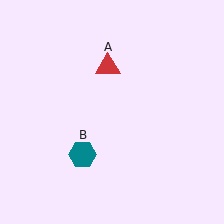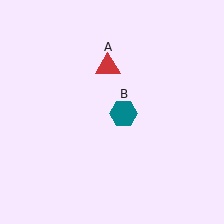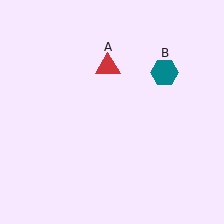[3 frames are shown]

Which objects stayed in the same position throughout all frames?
Red triangle (object A) remained stationary.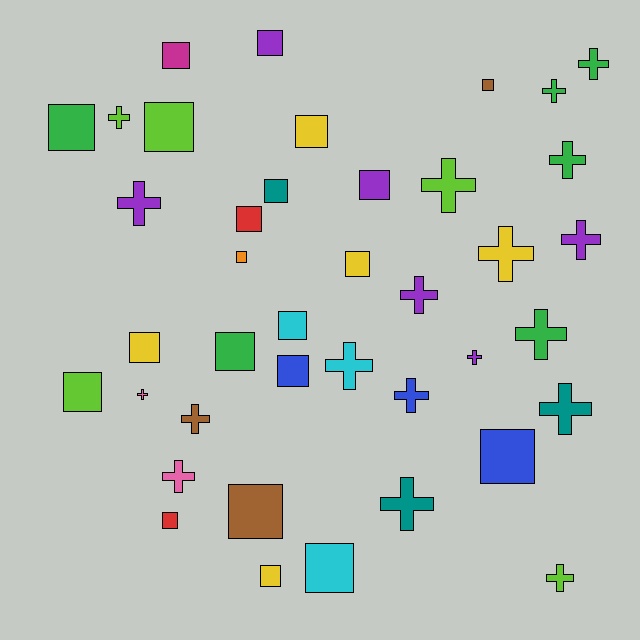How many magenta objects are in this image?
There is 1 magenta object.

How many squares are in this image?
There are 21 squares.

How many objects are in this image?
There are 40 objects.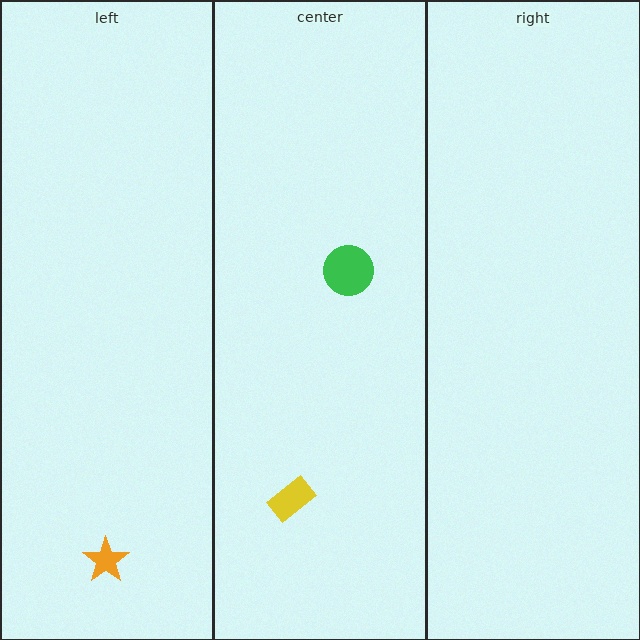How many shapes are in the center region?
2.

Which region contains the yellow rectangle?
The center region.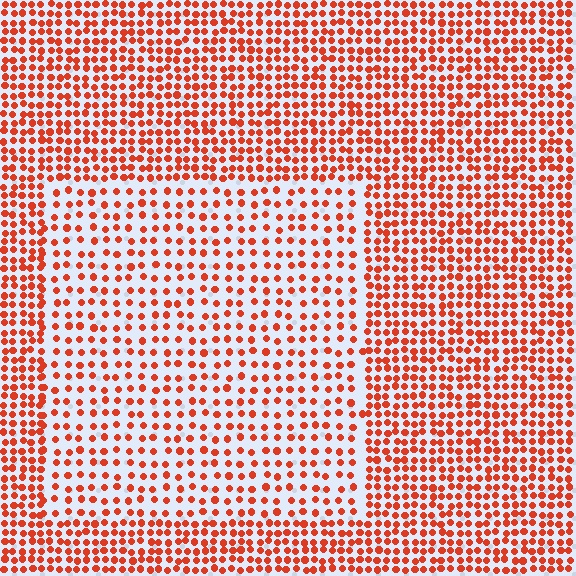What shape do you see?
I see a rectangle.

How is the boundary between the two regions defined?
The boundary is defined by a change in element density (approximately 1.8x ratio). All elements are the same color, size, and shape.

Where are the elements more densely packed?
The elements are more densely packed outside the rectangle boundary.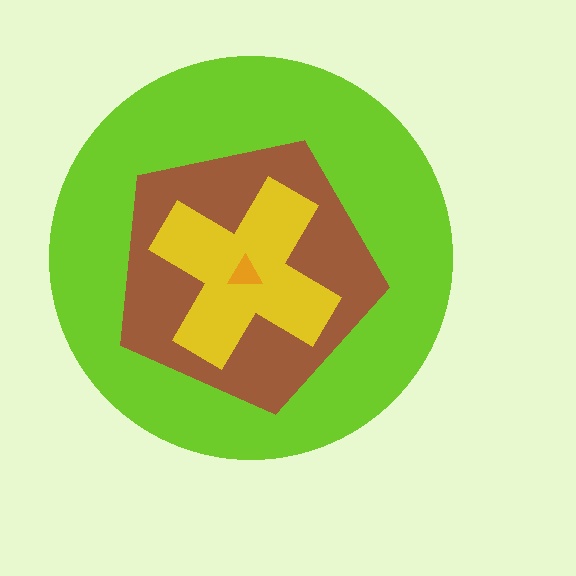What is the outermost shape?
The lime circle.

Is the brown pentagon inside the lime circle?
Yes.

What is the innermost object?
The orange triangle.